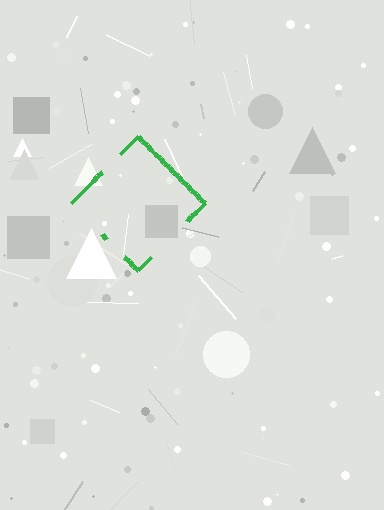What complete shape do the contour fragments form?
The contour fragments form a diamond.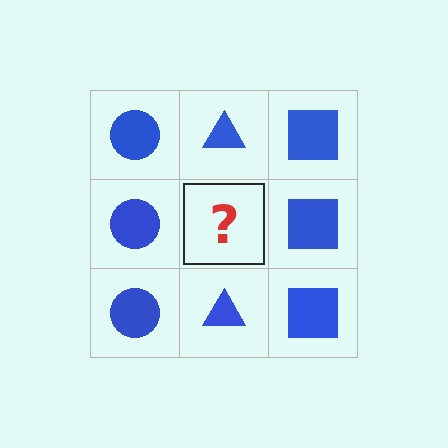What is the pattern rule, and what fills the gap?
The rule is that each column has a consistent shape. The gap should be filled with a blue triangle.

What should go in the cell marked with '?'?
The missing cell should contain a blue triangle.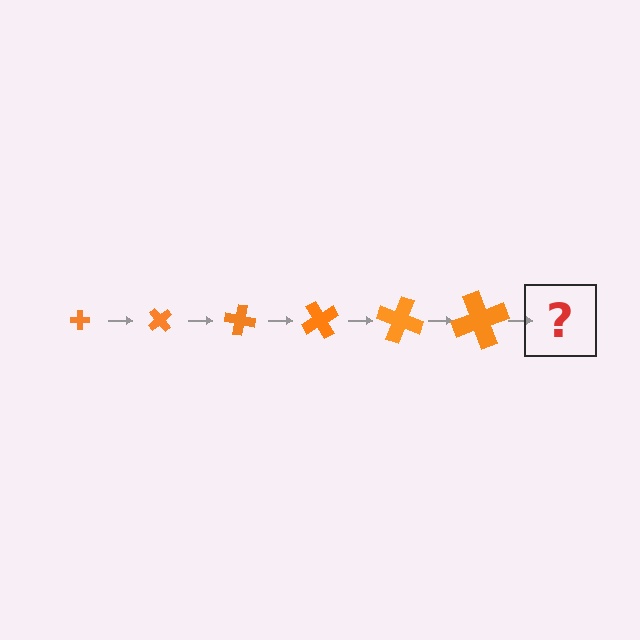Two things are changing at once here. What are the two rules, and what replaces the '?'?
The two rules are that the cross grows larger each step and it rotates 50 degrees each step. The '?' should be a cross, larger than the previous one and rotated 300 degrees from the start.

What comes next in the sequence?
The next element should be a cross, larger than the previous one and rotated 300 degrees from the start.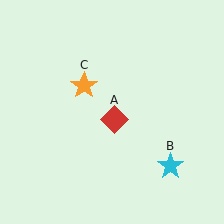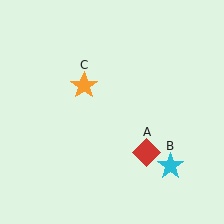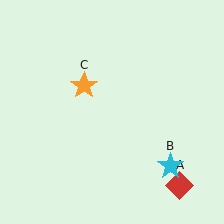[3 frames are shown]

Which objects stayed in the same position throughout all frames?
Cyan star (object B) and orange star (object C) remained stationary.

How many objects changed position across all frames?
1 object changed position: red diamond (object A).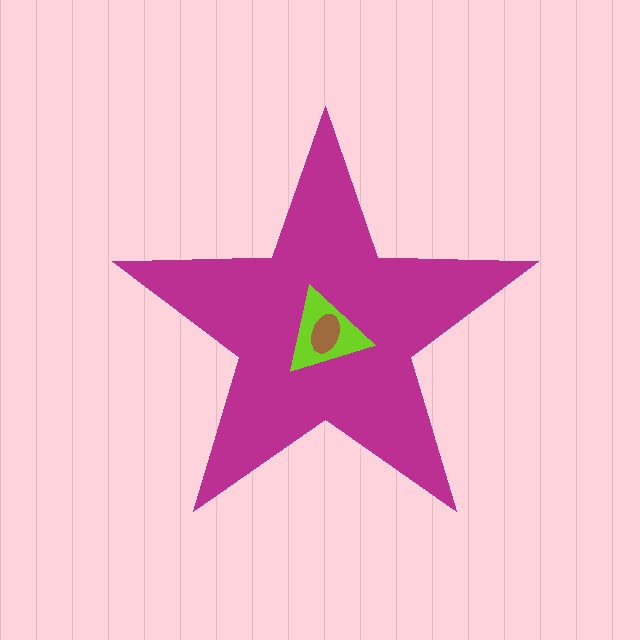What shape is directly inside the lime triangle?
The brown ellipse.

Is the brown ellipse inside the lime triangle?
Yes.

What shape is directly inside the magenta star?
The lime triangle.